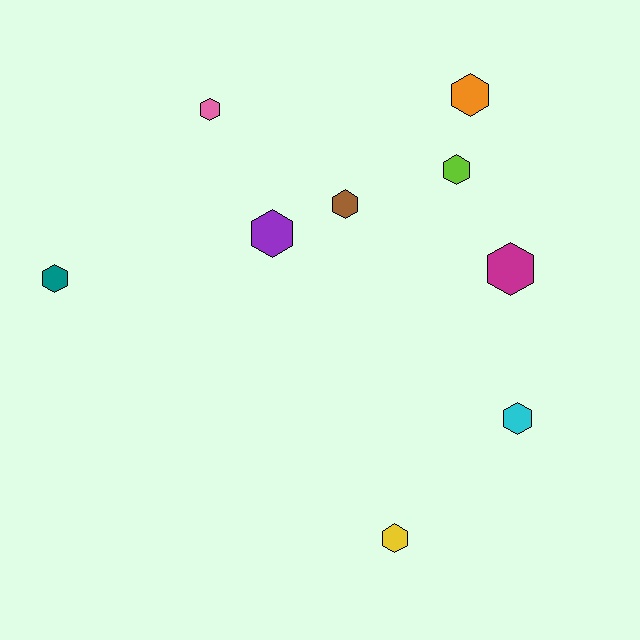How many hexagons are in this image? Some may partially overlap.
There are 9 hexagons.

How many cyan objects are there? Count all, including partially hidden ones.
There is 1 cyan object.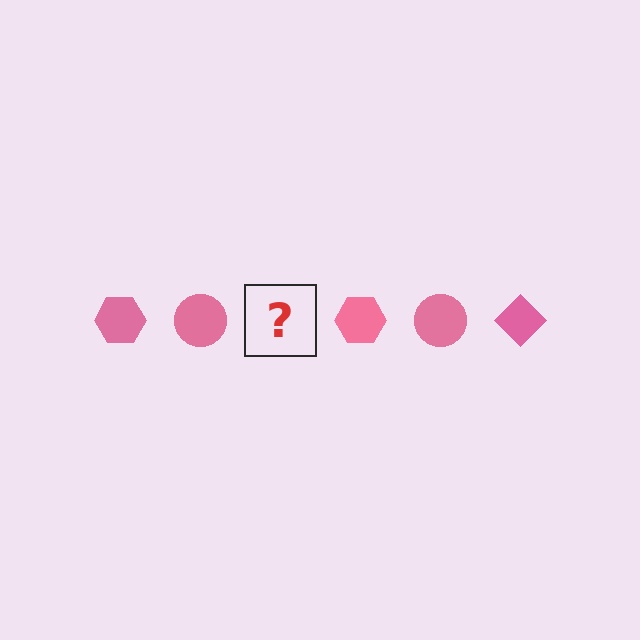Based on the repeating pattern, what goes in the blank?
The blank should be a pink diamond.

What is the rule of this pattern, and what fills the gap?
The rule is that the pattern cycles through hexagon, circle, diamond shapes in pink. The gap should be filled with a pink diamond.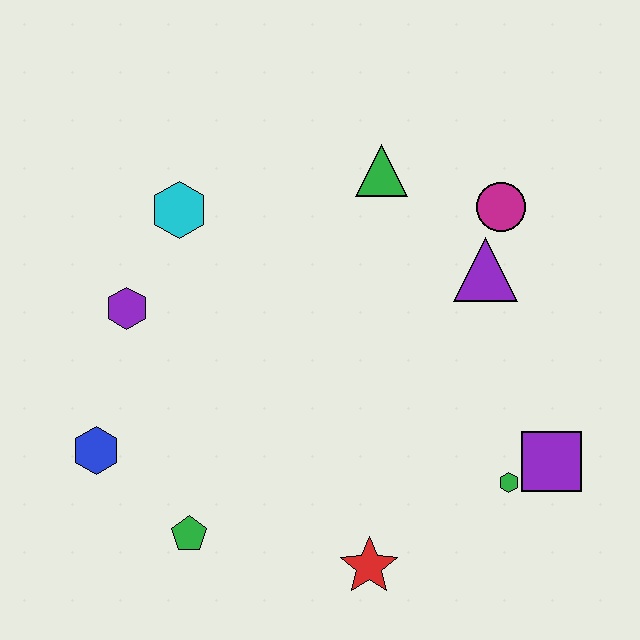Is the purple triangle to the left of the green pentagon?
No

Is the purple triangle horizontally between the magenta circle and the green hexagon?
No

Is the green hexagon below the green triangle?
Yes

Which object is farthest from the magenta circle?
The blue hexagon is farthest from the magenta circle.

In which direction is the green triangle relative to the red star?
The green triangle is above the red star.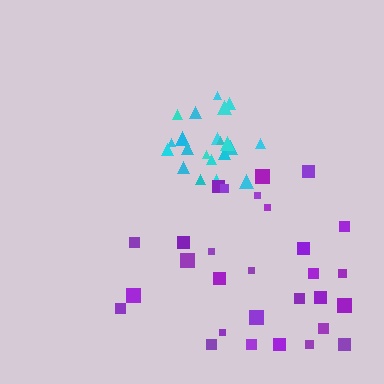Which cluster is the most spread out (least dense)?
Purple.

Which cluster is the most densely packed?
Cyan.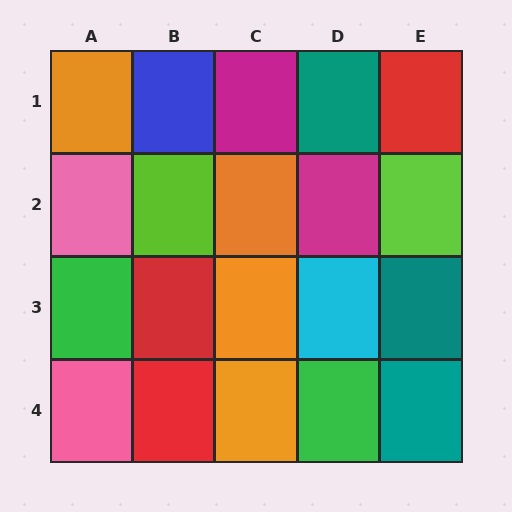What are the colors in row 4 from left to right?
Pink, red, orange, green, teal.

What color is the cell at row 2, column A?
Pink.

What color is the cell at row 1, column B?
Blue.